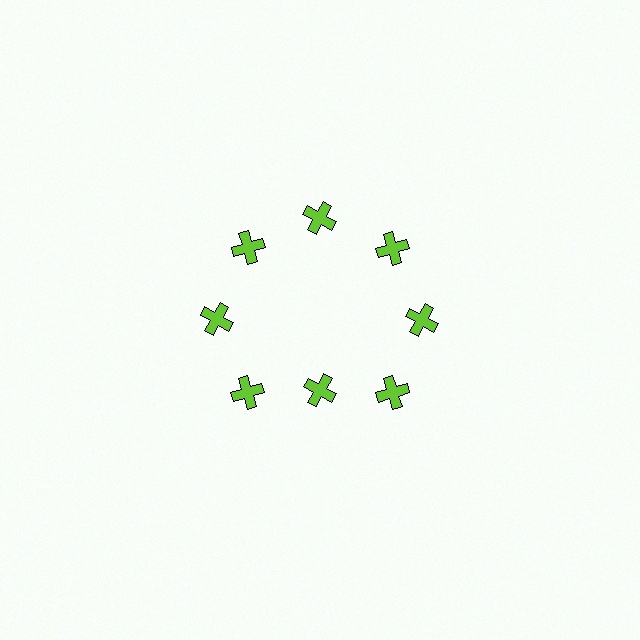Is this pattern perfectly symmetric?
No. The 8 lime crosses are arranged in a ring, but one element near the 6 o'clock position is pulled inward toward the center, breaking the 8-fold rotational symmetry.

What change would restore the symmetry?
The symmetry would be restored by moving it outward, back onto the ring so that all 8 crosses sit at equal angles and equal distance from the center.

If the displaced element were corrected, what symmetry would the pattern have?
It would have 8-fold rotational symmetry — the pattern would map onto itself every 45 degrees.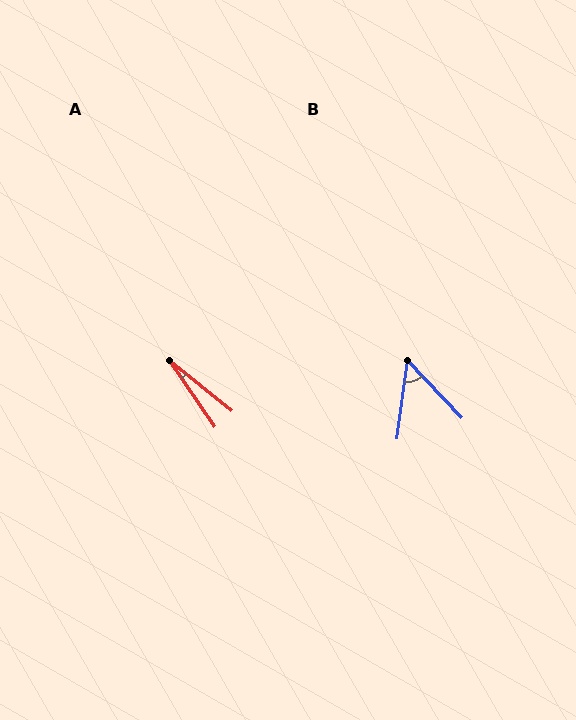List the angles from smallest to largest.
A (16°), B (52°).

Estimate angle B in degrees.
Approximately 52 degrees.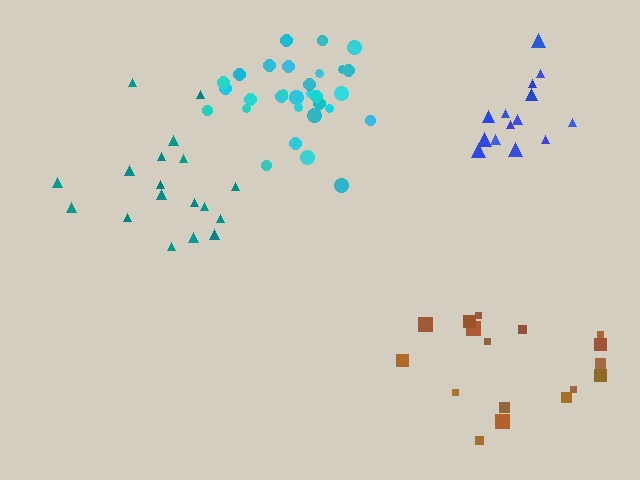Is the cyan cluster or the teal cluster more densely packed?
Cyan.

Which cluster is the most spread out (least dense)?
Brown.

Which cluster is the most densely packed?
Cyan.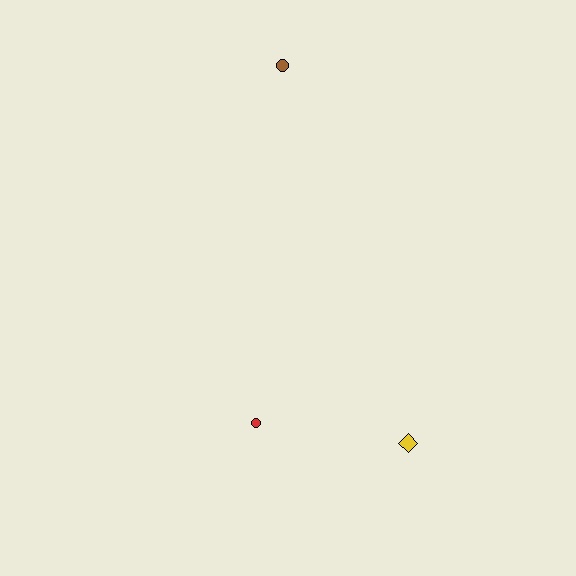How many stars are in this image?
There are no stars.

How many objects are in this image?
There are 3 objects.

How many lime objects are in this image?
There are no lime objects.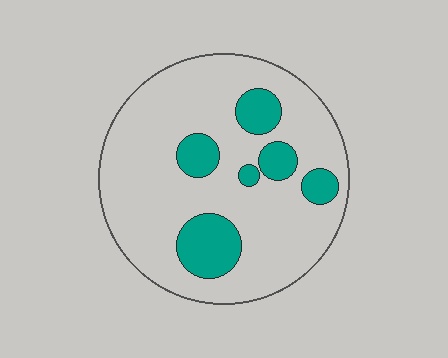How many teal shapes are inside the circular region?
6.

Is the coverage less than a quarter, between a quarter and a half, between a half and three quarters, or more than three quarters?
Less than a quarter.